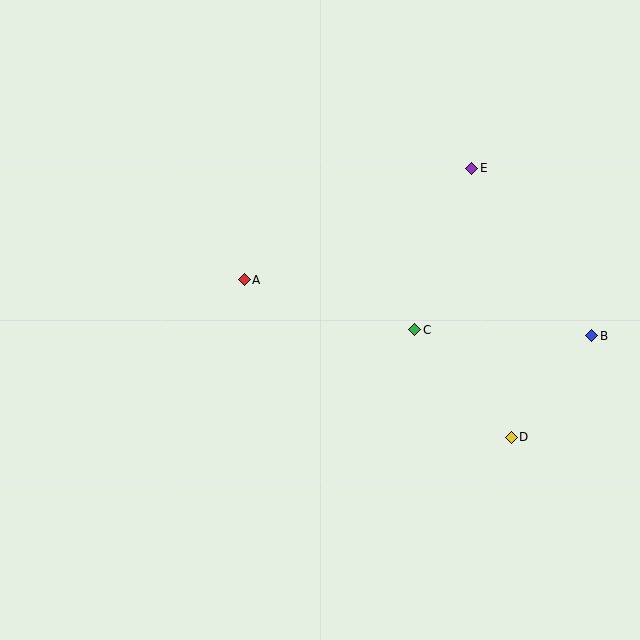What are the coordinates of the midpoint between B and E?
The midpoint between B and E is at (532, 252).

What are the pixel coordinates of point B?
Point B is at (592, 336).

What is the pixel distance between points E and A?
The distance between E and A is 253 pixels.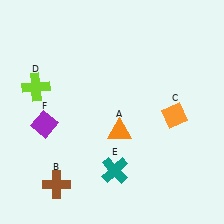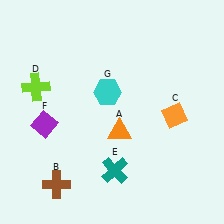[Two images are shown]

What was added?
A cyan hexagon (G) was added in Image 2.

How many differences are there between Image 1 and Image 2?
There is 1 difference between the two images.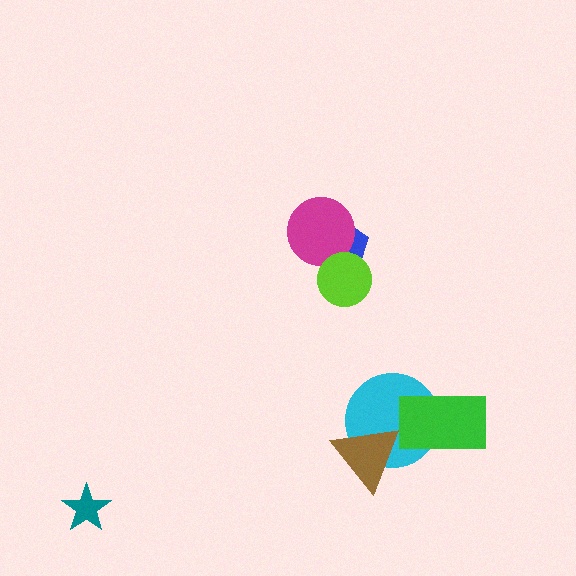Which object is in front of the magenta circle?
The lime circle is in front of the magenta circle.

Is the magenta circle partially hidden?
Yes, it is partially covered by another shape.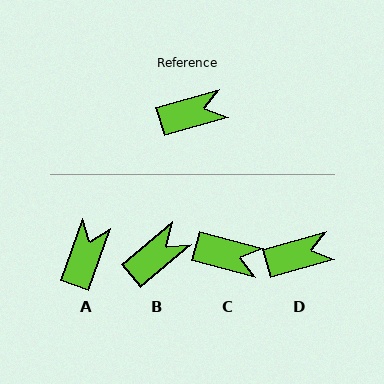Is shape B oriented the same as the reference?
No, it is off by about 24 degrees.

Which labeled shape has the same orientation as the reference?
D.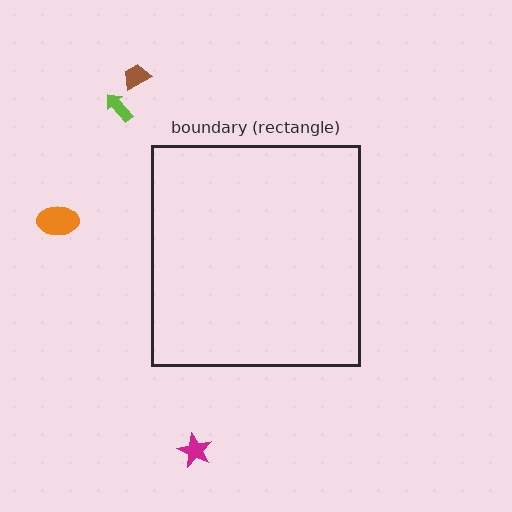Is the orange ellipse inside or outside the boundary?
Outside.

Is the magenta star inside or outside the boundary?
Outside.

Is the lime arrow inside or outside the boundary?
Outside.